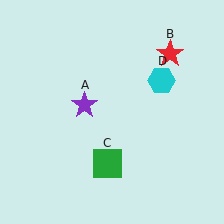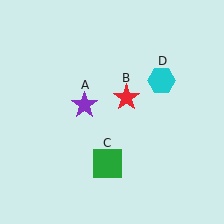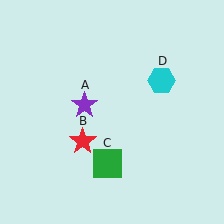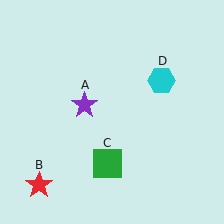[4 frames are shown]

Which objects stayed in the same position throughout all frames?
Purple star (object A) and green square (object C) and cyan hexagon (object D) remained stationary.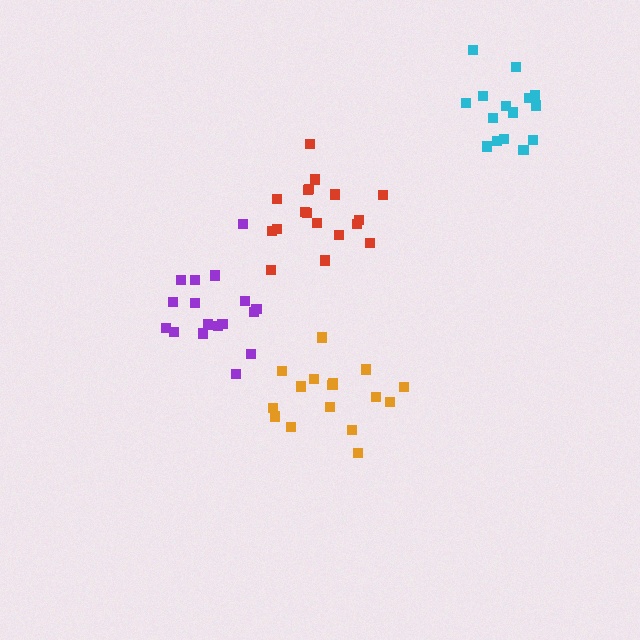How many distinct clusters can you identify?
There are 4 distinct clusters.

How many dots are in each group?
Group 1: 18 dots, Group 2: 15 dots, Group 3: 17 dots, Group 4: 16 dots (66 total).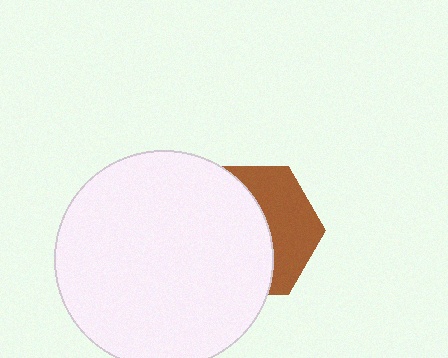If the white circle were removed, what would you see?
You would see the complete brown hexagon.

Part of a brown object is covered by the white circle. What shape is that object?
It is a hexagon.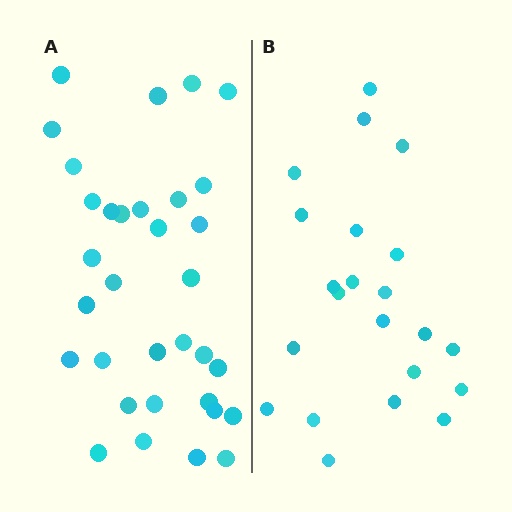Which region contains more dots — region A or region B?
Region A (the left region) has more dots.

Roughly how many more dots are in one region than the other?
Region A has roughly 12 or so more dots than region B.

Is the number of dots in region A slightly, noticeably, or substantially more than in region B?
Region A has substantially more. The ratio is roughly 1.5 to 1.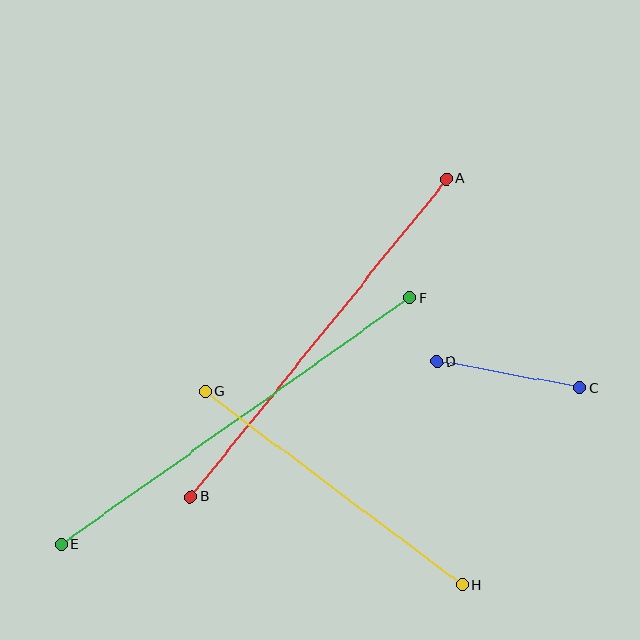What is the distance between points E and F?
The distance is approximately 427 pixels.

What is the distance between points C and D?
The distance is approximately 145 pixels.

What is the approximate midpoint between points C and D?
The midpoint is at approximately (508, 375) pixels.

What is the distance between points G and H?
The distance is approximately 322 pixels.